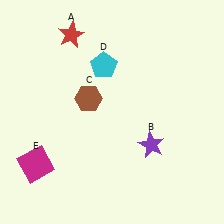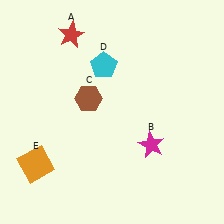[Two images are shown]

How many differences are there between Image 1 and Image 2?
There are 2 differences between the two images.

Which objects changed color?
B changed from purple to magenta. E changed from magenta to orange.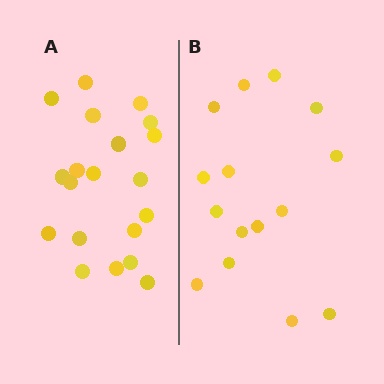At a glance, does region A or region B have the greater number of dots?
Region A (the left region) has more dots.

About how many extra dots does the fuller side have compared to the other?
Region A has about 5 more dots than region B.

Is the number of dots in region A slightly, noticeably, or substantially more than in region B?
Region A has noticeably more, but not dramatically so. The ratio is roughly 1.3 to 1.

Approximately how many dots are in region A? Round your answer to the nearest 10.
About 20 dots.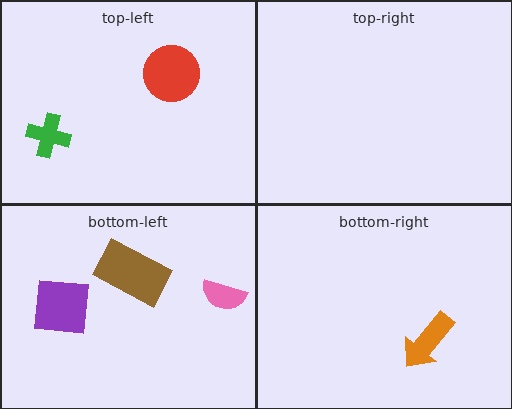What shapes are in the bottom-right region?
The orange arrow.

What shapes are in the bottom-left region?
The pink semicircle, the purple square, the brown rectangle.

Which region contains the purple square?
The bottom-left region.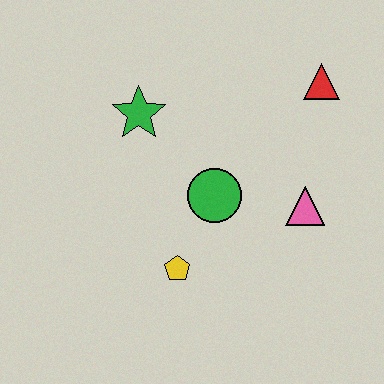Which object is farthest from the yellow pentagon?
The red triangle is farthest from the yellow pentagon.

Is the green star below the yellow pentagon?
No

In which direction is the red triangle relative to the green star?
The red triangle is to the right of the green star.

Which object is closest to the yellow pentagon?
The green circle is closest to the yellow pentagon.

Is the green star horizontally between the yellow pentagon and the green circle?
No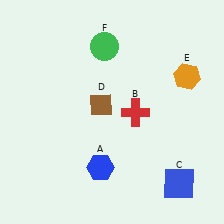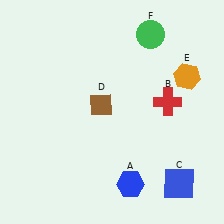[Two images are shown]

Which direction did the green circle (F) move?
The green circle (F) moved right.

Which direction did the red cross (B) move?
The red cross (B) moved right.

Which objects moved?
The objects that moved are: the blue hexagon (A), the red cross (B), the green circle (F).